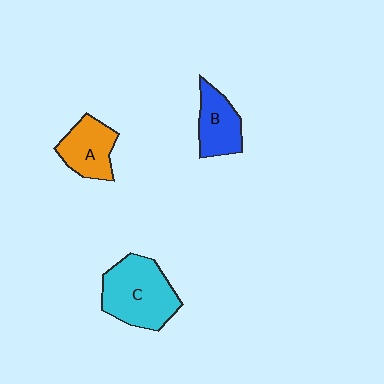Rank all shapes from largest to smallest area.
From largest to smallest: C (cyan), A (orange), B (blue).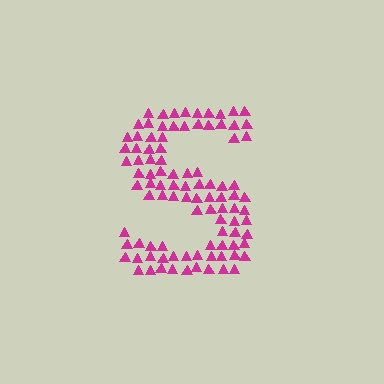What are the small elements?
The small elements are triangles.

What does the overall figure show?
The overall figure shows the letter S.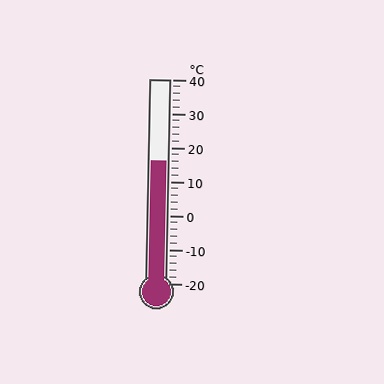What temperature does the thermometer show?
The thermometer shows approximately 16°C.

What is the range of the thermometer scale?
The thermometer scale ranges from -20°C to 40°C.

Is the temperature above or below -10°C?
The temperature is above -10°C.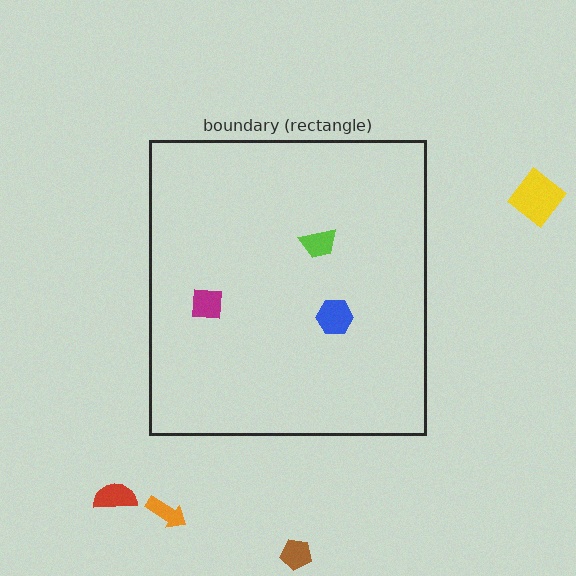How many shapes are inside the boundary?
3 inside, 4 outside.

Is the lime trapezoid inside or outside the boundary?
Inside.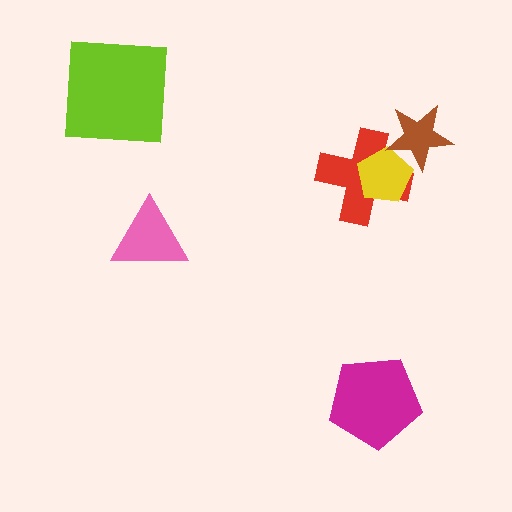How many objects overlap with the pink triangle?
0 objects overlap with the pink triangle.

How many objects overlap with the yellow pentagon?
2 objects overlap with the yellow pentagon.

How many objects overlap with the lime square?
0 objects overlap with the lime square.